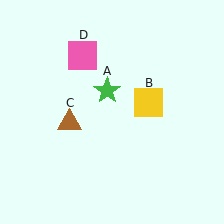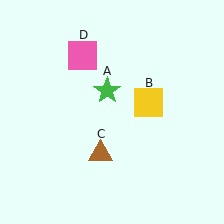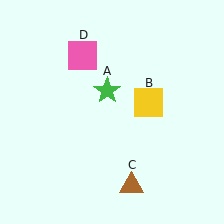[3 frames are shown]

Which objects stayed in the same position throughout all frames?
Green star (object A) and yellow square (object B) and pink square (object D) remained stationary.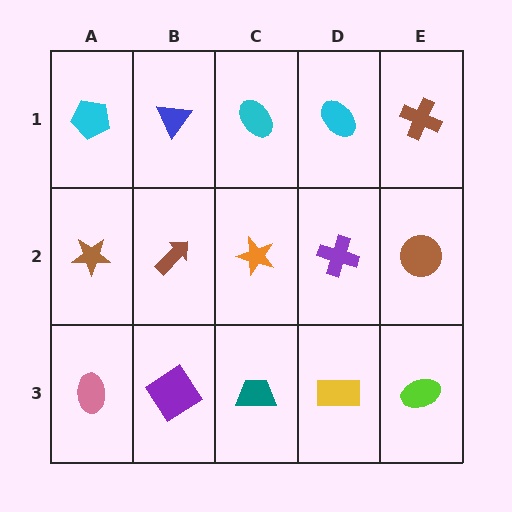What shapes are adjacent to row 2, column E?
A brown cross (row 1, column E), a lime ellipse (row 3, column E), a purple cross (row 2, column D).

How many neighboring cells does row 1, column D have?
3.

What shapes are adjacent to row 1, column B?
A brown arrow (row 2, column B), a cyan pentagon (row 1, column A), a cyan ellipse (row 1, column C).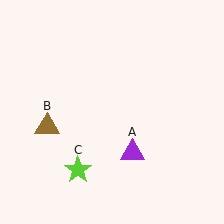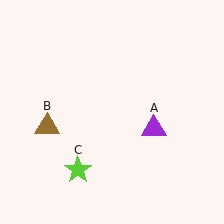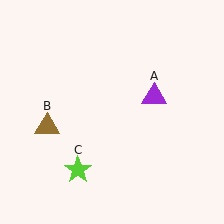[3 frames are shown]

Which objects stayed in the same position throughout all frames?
Brown triangle (object B) and lime star (object C) remained stationary.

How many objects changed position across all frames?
1 object changed position: purple triangle (object A).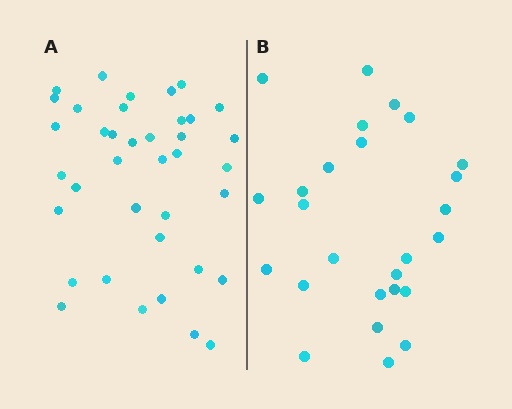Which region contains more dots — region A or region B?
Region A (the left region) has more dots.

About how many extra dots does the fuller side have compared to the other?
Region A has roughly 12 or so more dots than region B.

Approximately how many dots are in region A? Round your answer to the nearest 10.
About 40 dots. (The exact count is 38, which rounds to 40.)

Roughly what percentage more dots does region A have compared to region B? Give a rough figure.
About 45% more.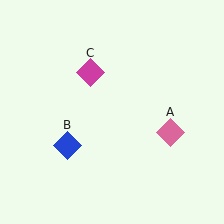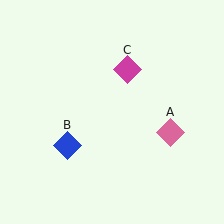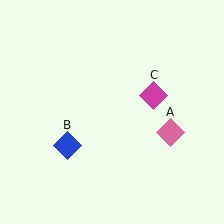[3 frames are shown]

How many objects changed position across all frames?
1 object changed position: magenta diamond (object C).